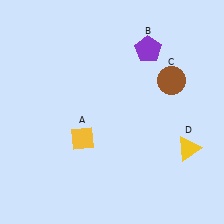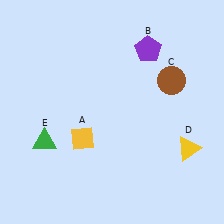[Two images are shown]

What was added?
A green triangle (E) was added in Image 2.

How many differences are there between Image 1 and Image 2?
There is 1 difference between the two images.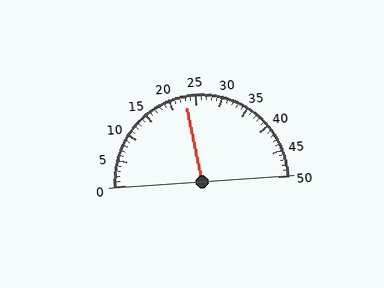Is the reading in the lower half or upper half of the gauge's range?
The reading is in the lower half of the range (0 to 50).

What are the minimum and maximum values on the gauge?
The gauge ranges from 0 to 50.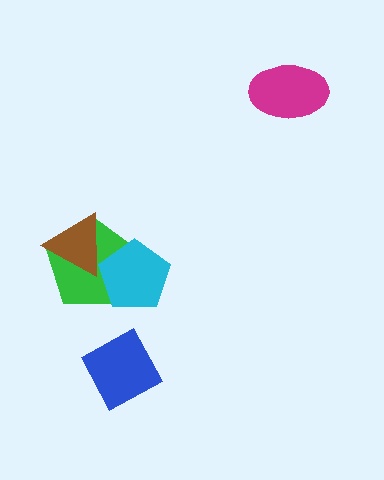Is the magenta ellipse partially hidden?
No, no other shape covers it.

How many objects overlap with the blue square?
0 objects overlap with the blue square.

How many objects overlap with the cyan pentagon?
2 objects overlap with the cyan pentagon.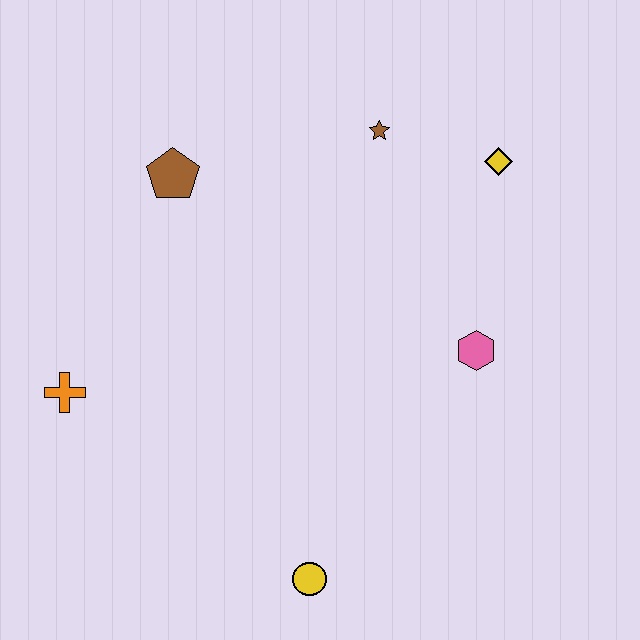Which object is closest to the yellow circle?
The pink hexagon is closest to the yellow circle.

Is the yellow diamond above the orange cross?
Yes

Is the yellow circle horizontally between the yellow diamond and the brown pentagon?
Yes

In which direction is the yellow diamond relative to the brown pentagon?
The yellow diamond is to the right of the brown pentagon.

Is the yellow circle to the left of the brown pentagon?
No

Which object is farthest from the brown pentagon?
The yellow circle is farthest from the brown pentagon.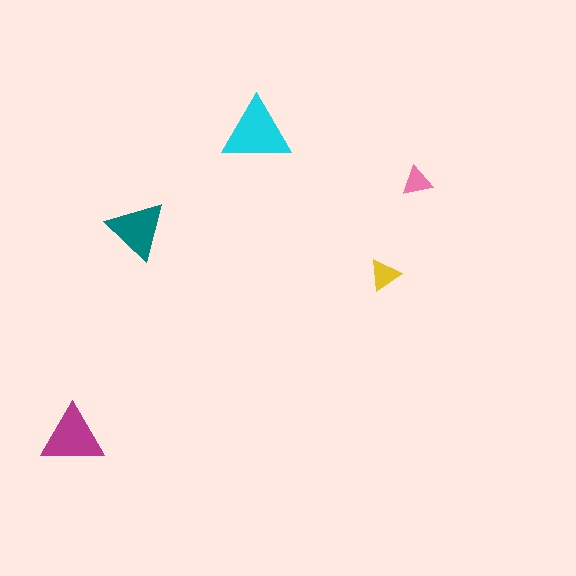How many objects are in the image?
There are 5 objects in the image.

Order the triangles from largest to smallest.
the cyan one, the magenta one, the teal one, the yellow one, the pink one.